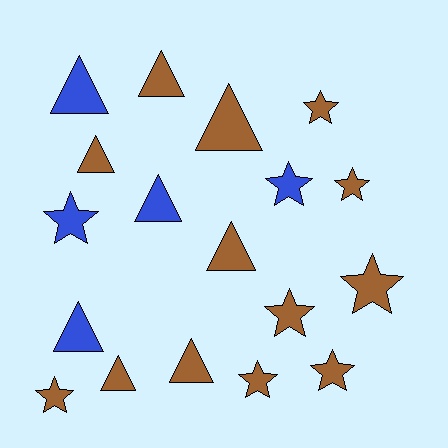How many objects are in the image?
There are 18 objects.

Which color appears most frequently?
Brown, with 13 objects.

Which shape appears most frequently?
Star, with 9 objects.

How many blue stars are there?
There are 2 blue stars.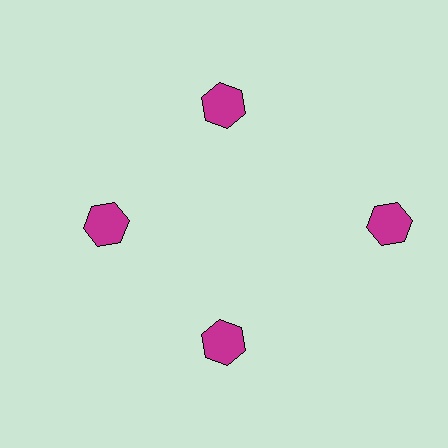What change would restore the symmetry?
The symmetry would be restored by moving it inward, back onto the ring so that all 4 hexagons sit at equal angles and equal distance from the center.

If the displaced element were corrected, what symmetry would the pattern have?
It would have 4-fold rotational symmetry — the pattern would map onto itself every 90 degrees.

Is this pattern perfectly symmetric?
No. The 4 magenta hexagons are arranged in a ring, but one element near the 3 o'clock position is pushed outward from the center, breaking the 4-fold rotational symmetry.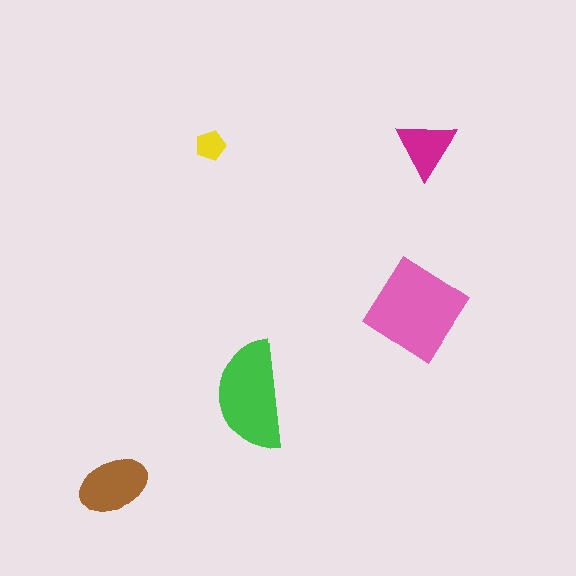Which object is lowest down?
The brown ellipse is bottommost.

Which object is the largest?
The pink diamond.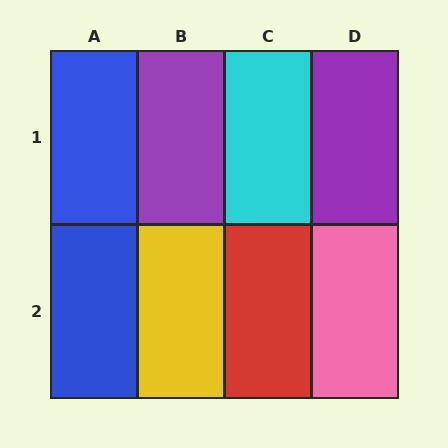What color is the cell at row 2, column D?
Pink.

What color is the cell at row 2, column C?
Red.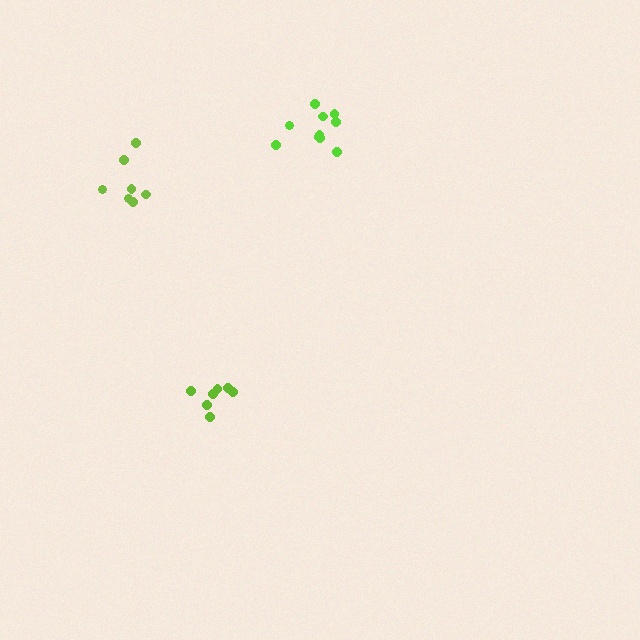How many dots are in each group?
Group 1: 7 dots, Group 2: 10 dots, Group 3: 7 dots (24 total).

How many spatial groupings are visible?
There are 3 spatial groupings.